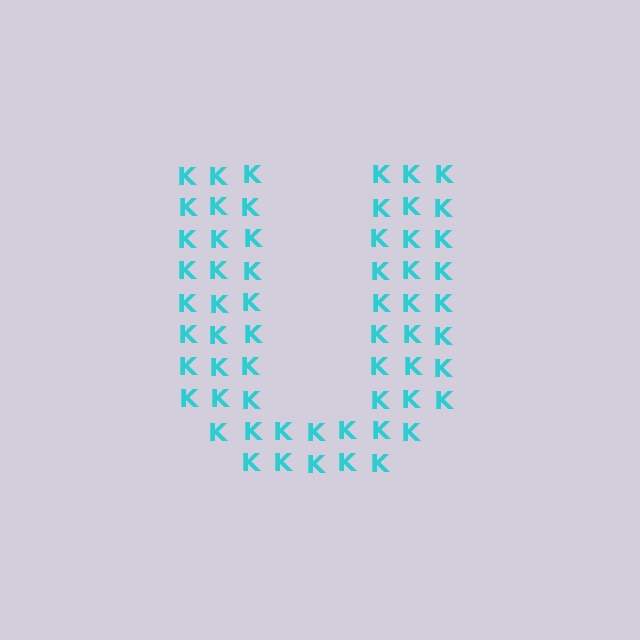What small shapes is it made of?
It is made of small letter K's.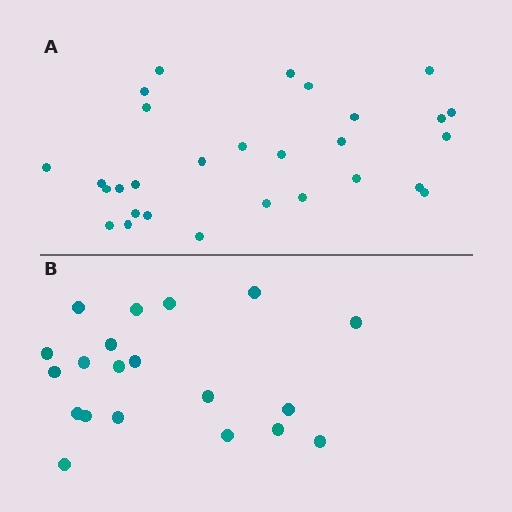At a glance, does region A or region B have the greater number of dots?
Region A (the top region) has more dots.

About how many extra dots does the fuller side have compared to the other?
Region A has roughly 8 or so more dots than region B.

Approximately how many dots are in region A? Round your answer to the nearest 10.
About 30 dots. (The exact count is 29, which rounds to 30.)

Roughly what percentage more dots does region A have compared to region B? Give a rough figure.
About 45% more.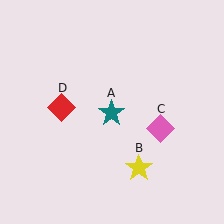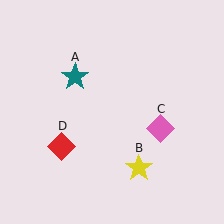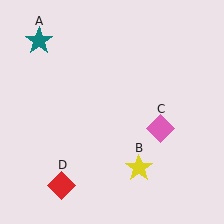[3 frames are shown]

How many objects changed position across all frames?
2 objects changed position: teal star (object A), red diamond (object D).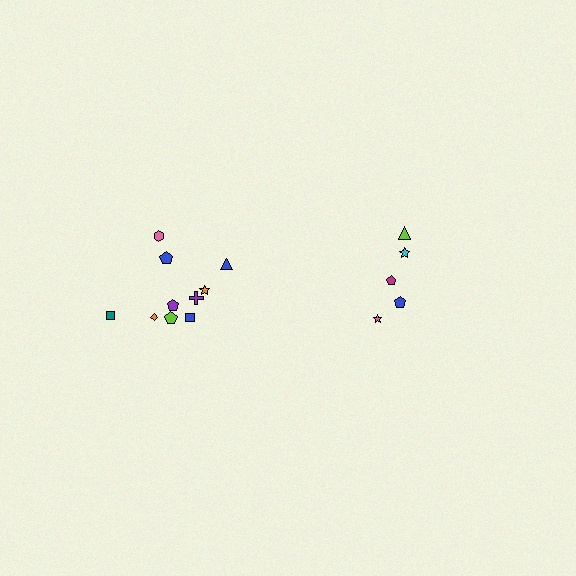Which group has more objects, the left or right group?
The left group.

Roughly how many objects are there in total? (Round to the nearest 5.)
Roughly 15 objects in total.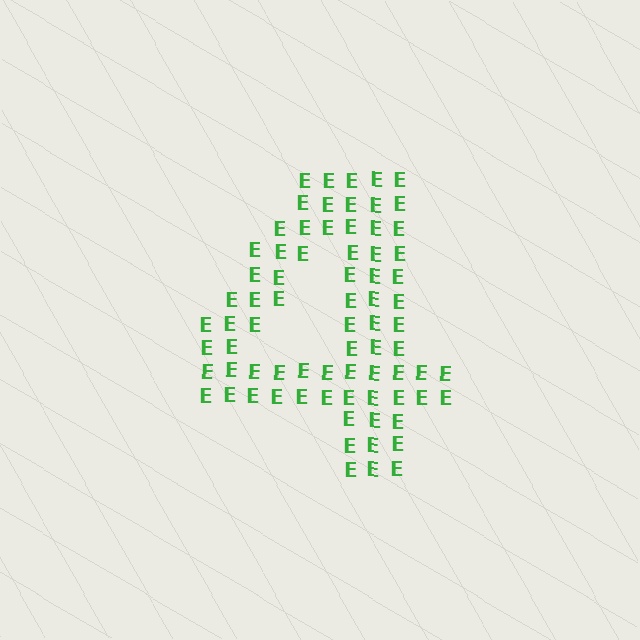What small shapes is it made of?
It is made of small letter E's.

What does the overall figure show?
The overall figure shows the digit 4.